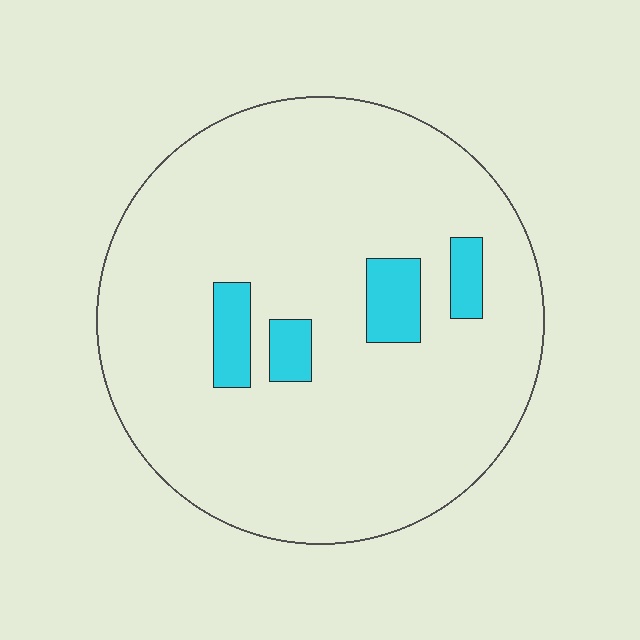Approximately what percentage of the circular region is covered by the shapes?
Approximately 10%.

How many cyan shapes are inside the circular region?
4.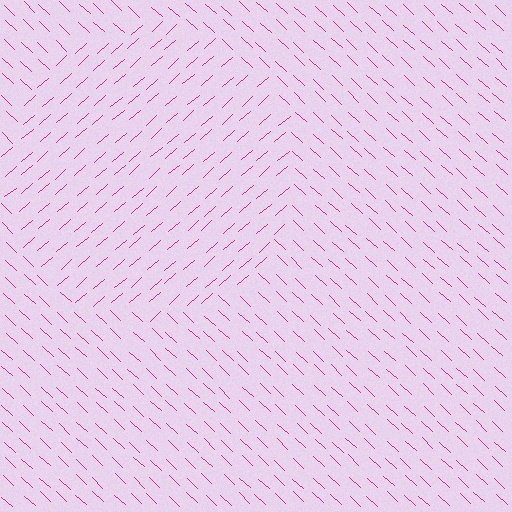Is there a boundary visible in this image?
Yes, there is a texture boundary formed by a change in line orientation.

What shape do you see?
I see a circle.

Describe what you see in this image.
The image is filled with small magenta line segments. A circle region in the image has lines oriented differently from the surrounding lines, creating a visible texture boundary.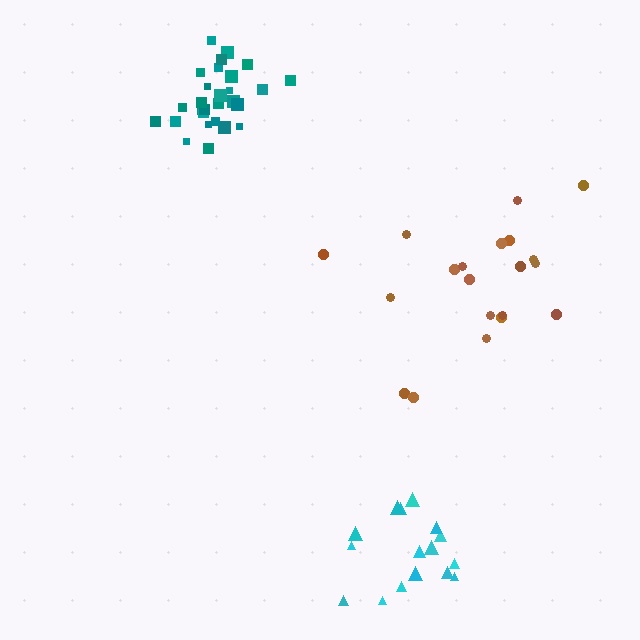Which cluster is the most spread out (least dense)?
Brown.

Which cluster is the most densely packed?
Teal.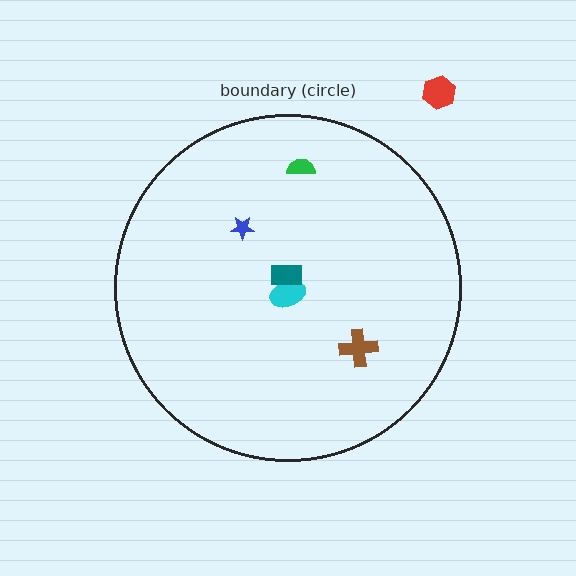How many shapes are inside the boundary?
5 inside, 1 outside.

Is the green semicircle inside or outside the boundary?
Inside.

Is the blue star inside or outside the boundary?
Inside.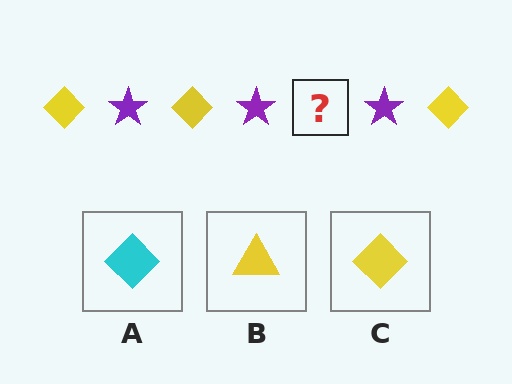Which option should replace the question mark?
Option C.